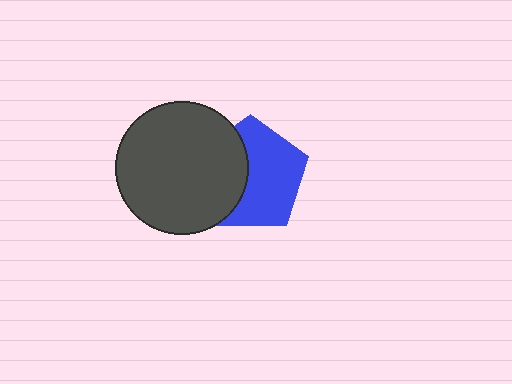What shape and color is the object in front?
The object in front is a dark gray circle.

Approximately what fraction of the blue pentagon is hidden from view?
Roughly 39% of the blue pentagon is hidden behind the dark gray circle.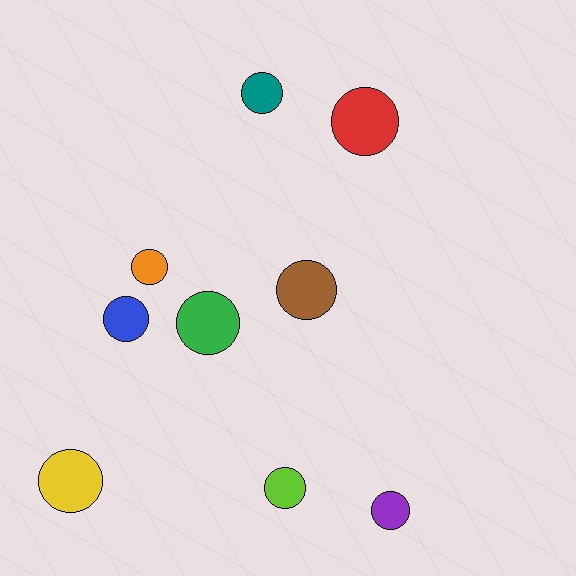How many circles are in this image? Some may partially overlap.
There are 9 circles.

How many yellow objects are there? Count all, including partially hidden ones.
There is 1 yellow object.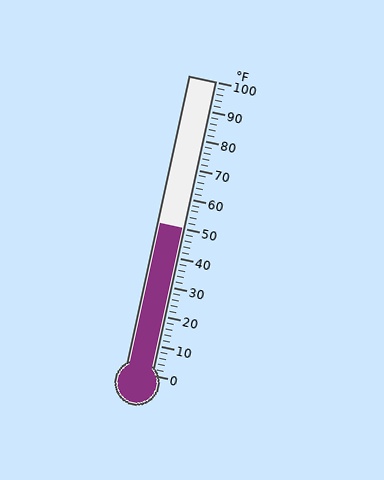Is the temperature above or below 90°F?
The temperature is below 90°F.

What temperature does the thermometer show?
The thermometer shows approximately 50°F.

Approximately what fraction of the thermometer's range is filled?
The thermometer is filled to approximately 50% of its range.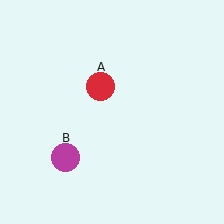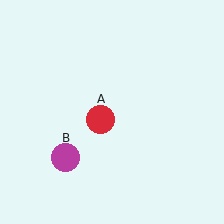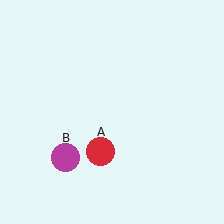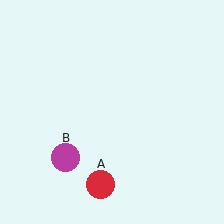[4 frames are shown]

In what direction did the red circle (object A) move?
The red circle (object A) moved down.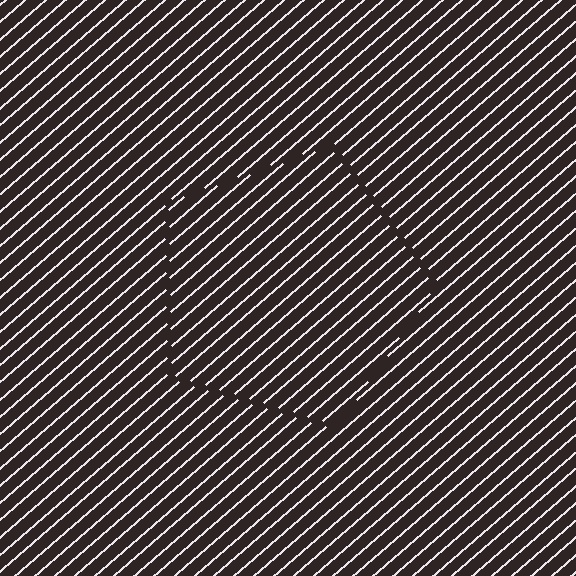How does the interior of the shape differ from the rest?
The interior of the shape contains the same grating, shifted by half a period — the contour is defined by the phase discontinuity where line-ends from the inner and outer gratings abut.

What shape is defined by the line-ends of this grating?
An illusory pentagon. The interior of the shape contains the same grating, shifted by half a period — the contour is defined by the phase discontinuity where line-ends from the inner and outer gratings abut.